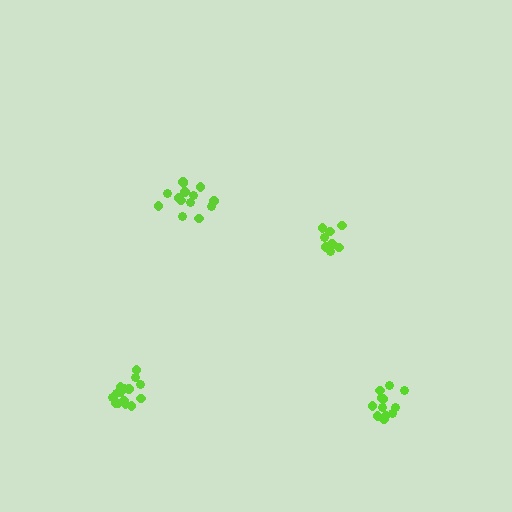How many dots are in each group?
Group 1: 14 dots, Group 2: 12 dots, Group 3: 15 dots, Group 4: 10 dots (51 total).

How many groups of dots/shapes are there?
There are 4 groups.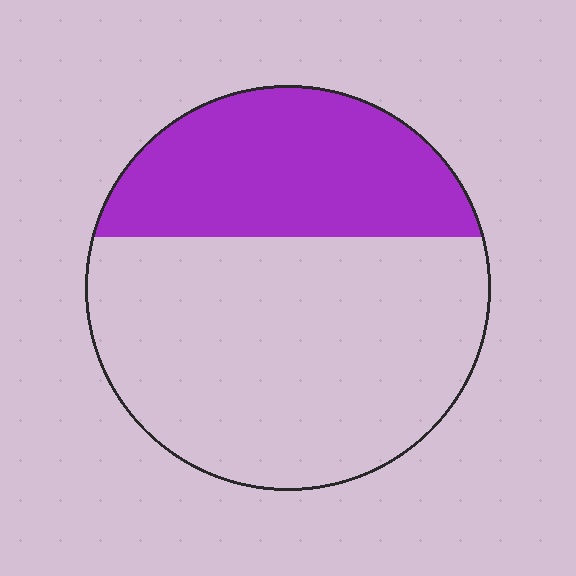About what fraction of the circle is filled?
About one third (1/3).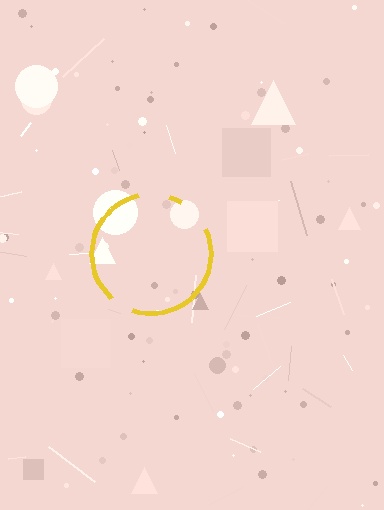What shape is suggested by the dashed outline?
The dashed outline suggests a circle.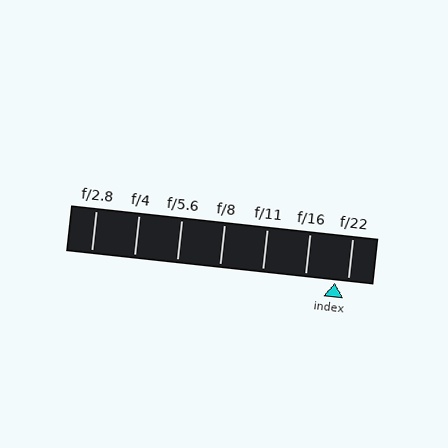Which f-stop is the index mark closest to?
The index mark is closest to f/22.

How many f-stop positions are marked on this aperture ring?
There are 7 f-stop positions marked.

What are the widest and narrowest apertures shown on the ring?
The widest aperture shown is f/2.8 and the narrowest is f/22.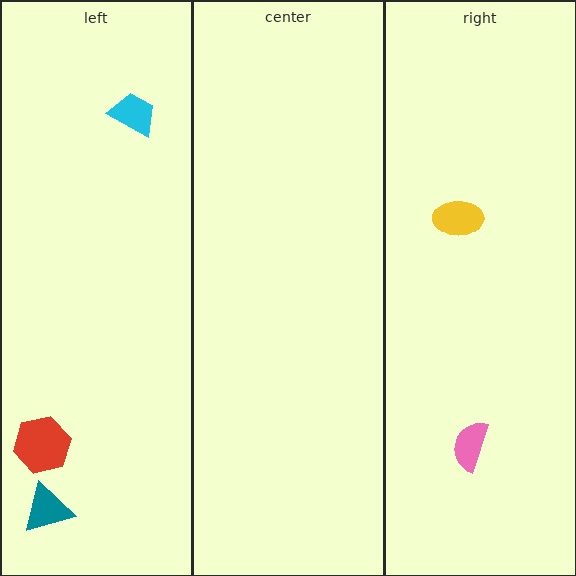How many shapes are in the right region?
2.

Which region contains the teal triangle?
The left region.